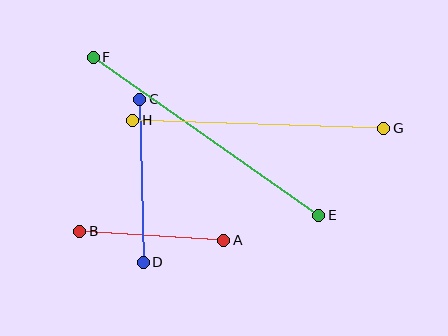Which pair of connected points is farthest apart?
Points E and F are farthest apart.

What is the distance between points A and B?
The distance is approximately 144 pixels.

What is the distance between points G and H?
The distance is approximately 251 pixels.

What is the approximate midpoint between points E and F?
The midpoint is at approximately (206, 136) pixels.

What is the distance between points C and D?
The distance is approximately 163 pixels.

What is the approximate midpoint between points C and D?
The midpoint is at approximately (142, 181) pixels.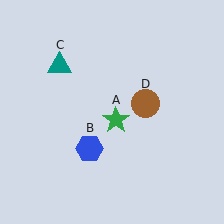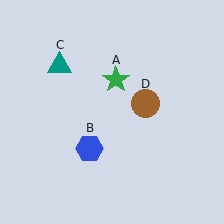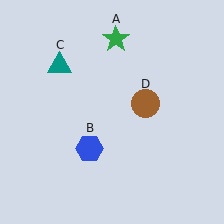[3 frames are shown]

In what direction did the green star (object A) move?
The green star (object A) moved up.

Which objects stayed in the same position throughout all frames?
Blue hexagon (object B) and teal triangle (object C) and brown circle (object D) remained stationary.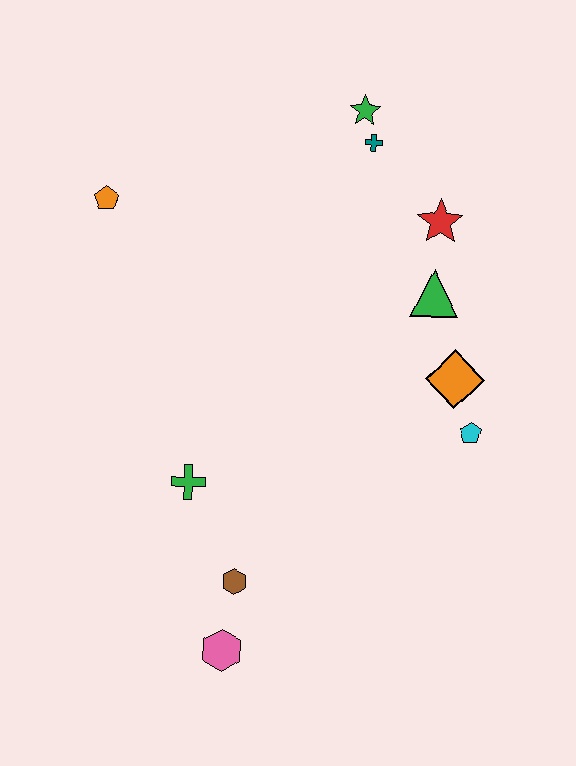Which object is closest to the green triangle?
The red star is closest to the green triangle.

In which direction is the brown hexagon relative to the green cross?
The brown hexagon is below the green cross.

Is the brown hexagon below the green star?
Yes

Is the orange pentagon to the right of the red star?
No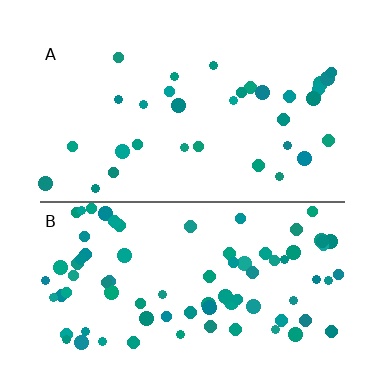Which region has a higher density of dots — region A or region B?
B (the bottom).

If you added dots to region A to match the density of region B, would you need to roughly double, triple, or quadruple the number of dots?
Approximately double.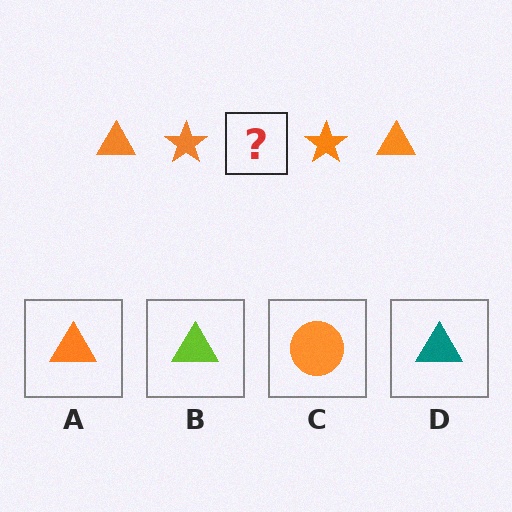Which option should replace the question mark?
Option A.